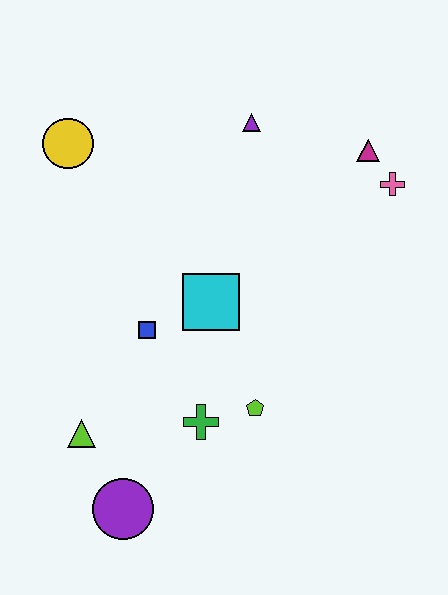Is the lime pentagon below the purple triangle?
Yes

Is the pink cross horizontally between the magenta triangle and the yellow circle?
No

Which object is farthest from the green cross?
The magenta triangle is farthest from the green cross.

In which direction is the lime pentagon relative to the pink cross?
The lime pentagon is below the pink cross.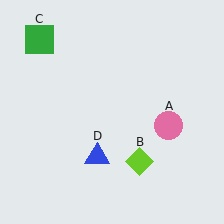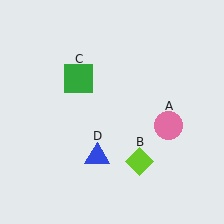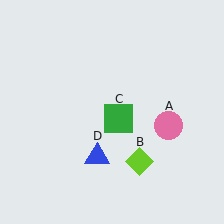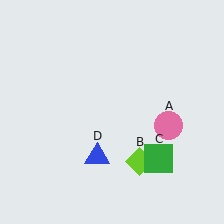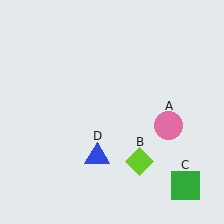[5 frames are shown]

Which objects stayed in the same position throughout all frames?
Pink circle (object A) and lime diamond (object B) and blue triangle (object D) remained stationary.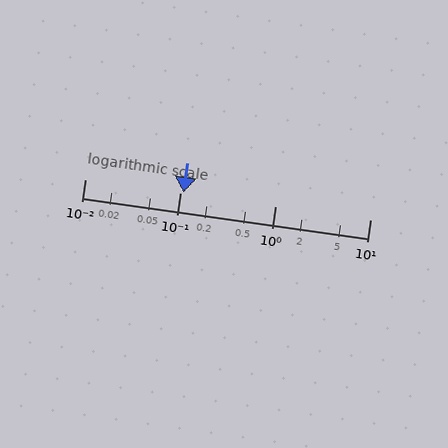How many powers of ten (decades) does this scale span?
The scale spans 3 decades, from 0.01 to 10.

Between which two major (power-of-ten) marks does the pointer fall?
The pointer is between 0.1 and 1.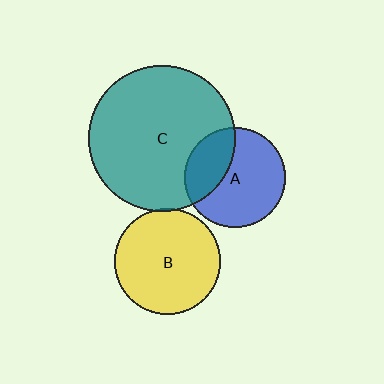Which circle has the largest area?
Circle C (teal).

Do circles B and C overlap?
Yes.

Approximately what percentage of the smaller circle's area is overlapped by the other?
Approximately 5%.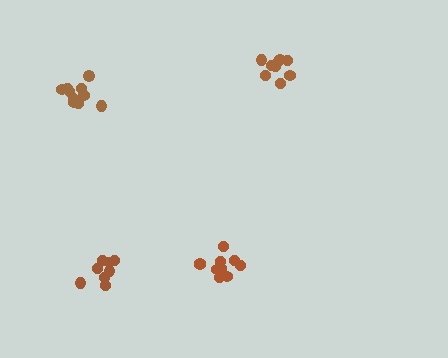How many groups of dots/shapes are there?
There are 4 groups.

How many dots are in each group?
Group 1: 10 dots, Group 2: 9 dots, Group 3: 10 dots, Group 4: 8 dots (37 total).